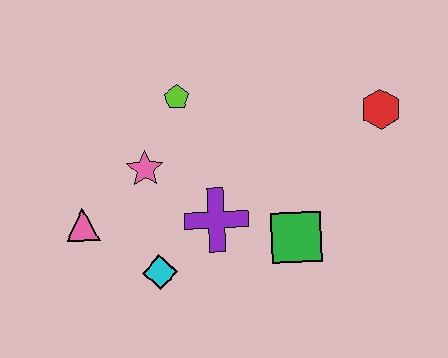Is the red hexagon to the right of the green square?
Yes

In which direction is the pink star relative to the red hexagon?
The pink star is to the left of the red hexagon.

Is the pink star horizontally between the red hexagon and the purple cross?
No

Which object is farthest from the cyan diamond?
The red hexagon is farthest from the cyan diamond.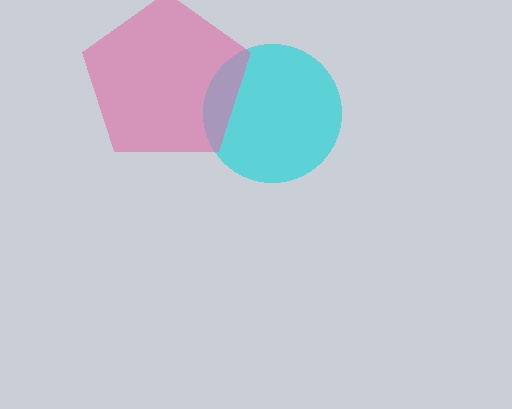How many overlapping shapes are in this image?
There are 2 overlapping shapes in the image.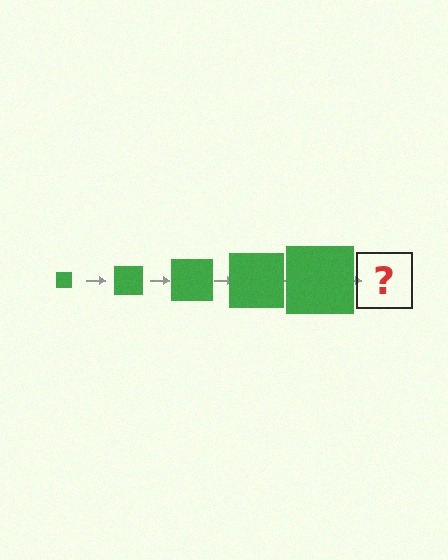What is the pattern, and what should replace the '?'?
The pattern is that the square gets progressively larger each step. The '?' should be a green square, larger than the previous one.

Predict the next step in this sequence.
The next step is a green square, larger than the previous one.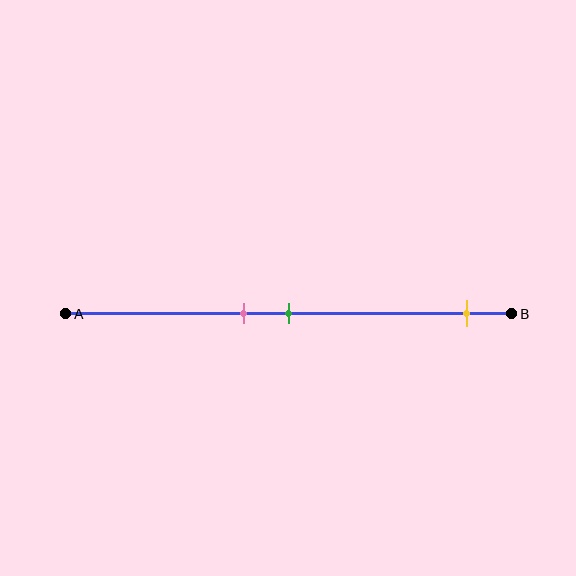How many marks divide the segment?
There are 3 marks dividing the segment.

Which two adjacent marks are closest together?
The pink and green marks are the closest adjacent pair.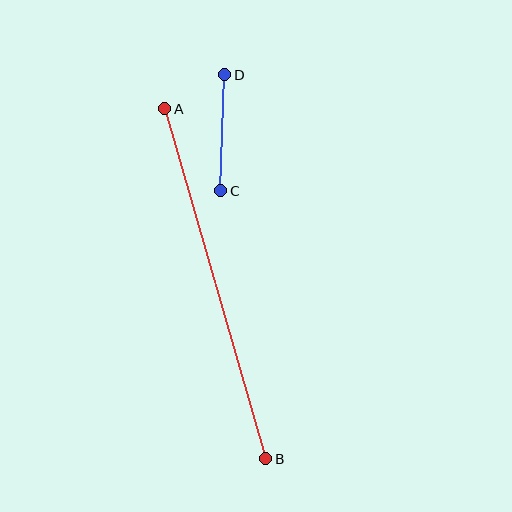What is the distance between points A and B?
The distance is approximately 364 pixels.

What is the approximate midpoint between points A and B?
The midpoint is at approximately (215, 284) pixels.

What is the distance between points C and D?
The distance is approximately 116 pixels.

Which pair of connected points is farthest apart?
Points A and B are farthest apart.